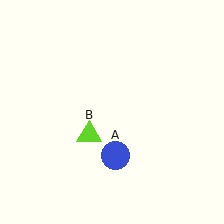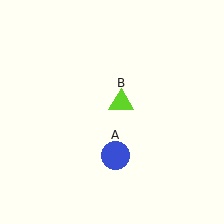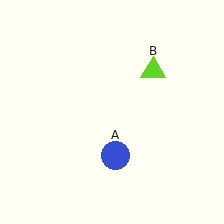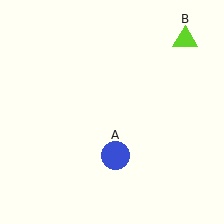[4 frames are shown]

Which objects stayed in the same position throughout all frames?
Blue circle (object A) remained stationary.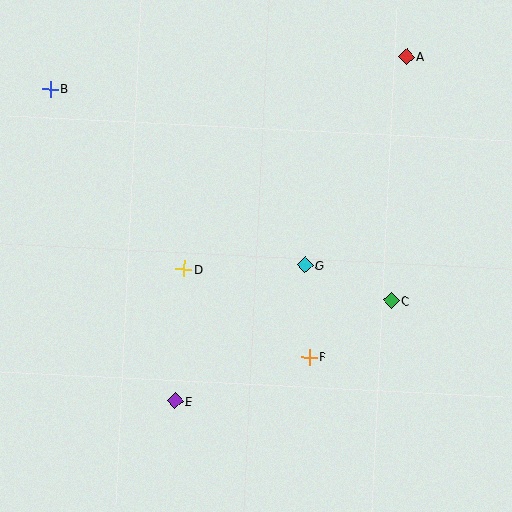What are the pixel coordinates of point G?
Point G is at (305, 265).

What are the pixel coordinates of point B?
Point B is at (50, 89).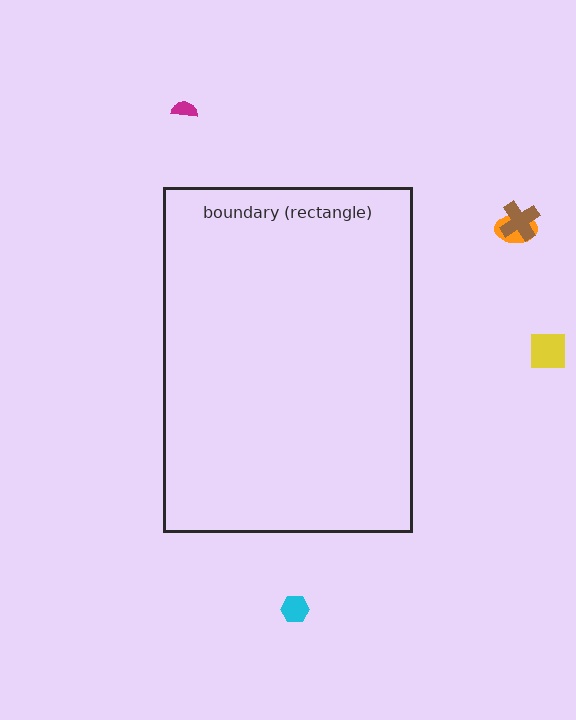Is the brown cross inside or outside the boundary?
Outside.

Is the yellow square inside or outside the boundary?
Outside.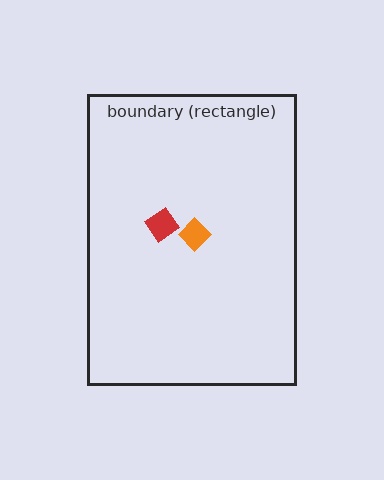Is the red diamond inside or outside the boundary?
Inside.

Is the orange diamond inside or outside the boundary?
Inside.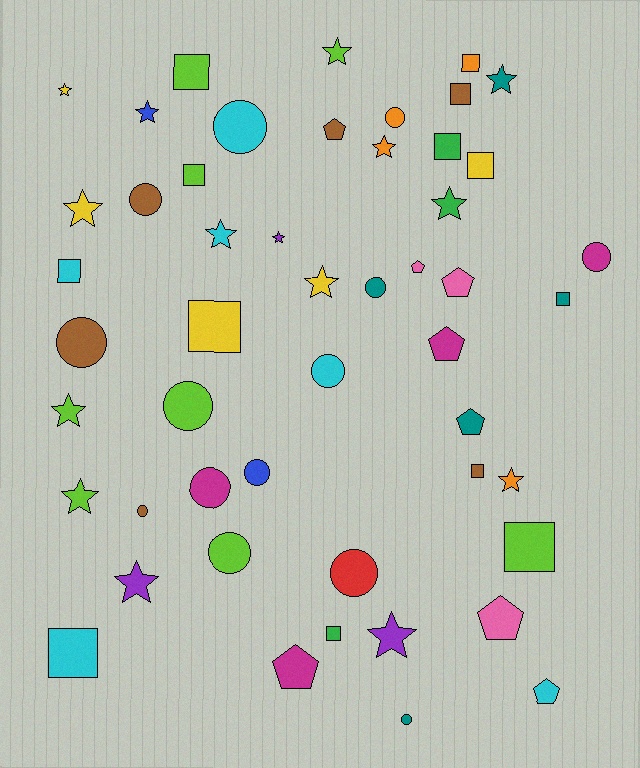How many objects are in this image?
There are 50 objects.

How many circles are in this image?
There are 14 circles.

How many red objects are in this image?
There is 1 red object.